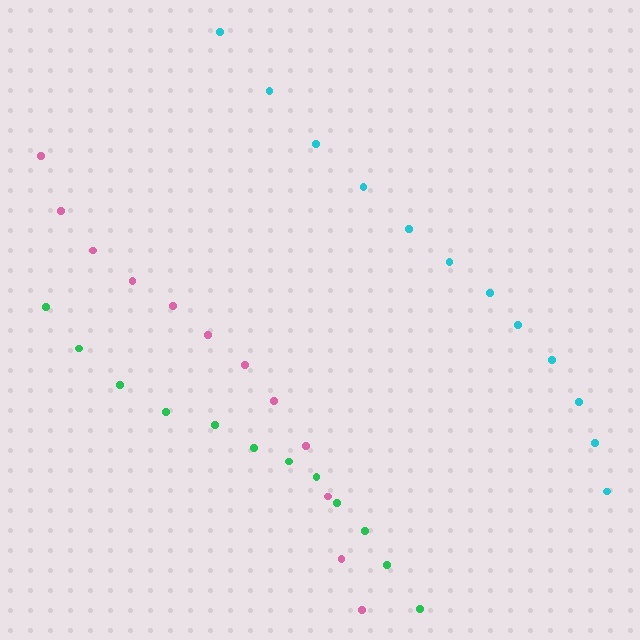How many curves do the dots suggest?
There are 3 distinct paths.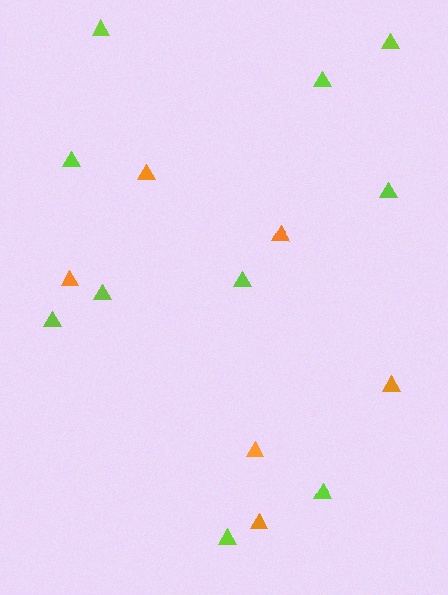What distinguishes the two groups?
There are 2 groups: one group of lime triangles (10) and one group of orange triangles (6).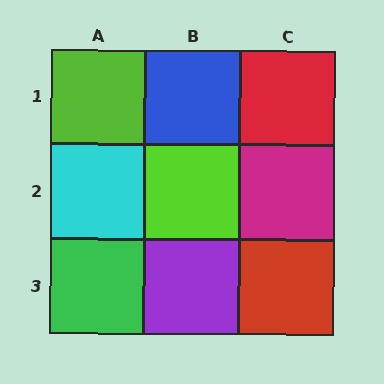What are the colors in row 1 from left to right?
Lime, blue, red.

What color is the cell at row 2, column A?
Cyan.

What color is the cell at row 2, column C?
Magenta.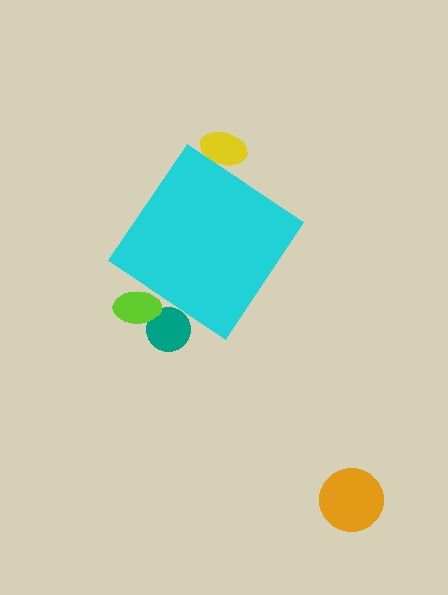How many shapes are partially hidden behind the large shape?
3 shapes are partially hidden.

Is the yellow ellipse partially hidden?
Yes, the yellow ellipse is partially hidden behind the cyan diamond.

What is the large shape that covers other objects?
A cyan diamond.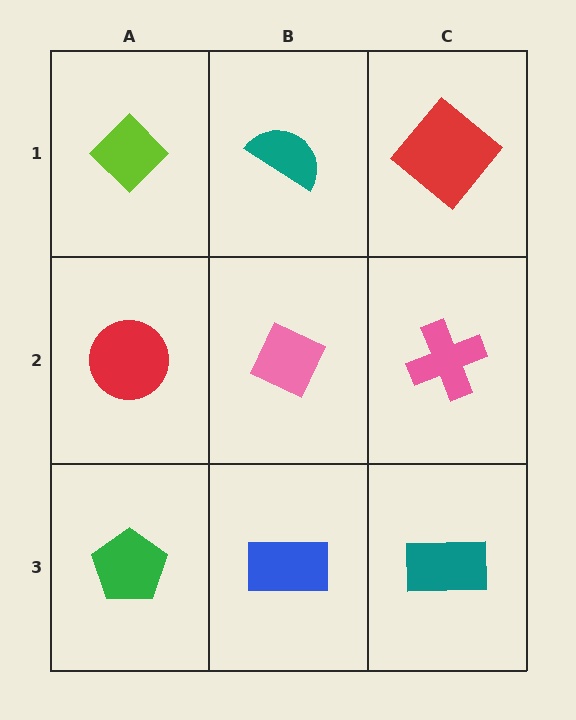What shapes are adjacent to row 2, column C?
A red diamond (row 1, column C), a teal rectangle (row 3, column C), a pink diamond (row 2, column B).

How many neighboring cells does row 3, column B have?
3.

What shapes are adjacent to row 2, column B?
A teal semicircle (row 1, column B), a blue rectangle (row 3, column B), a red circle (row 2, column A), a pink cross (row 2, column C).